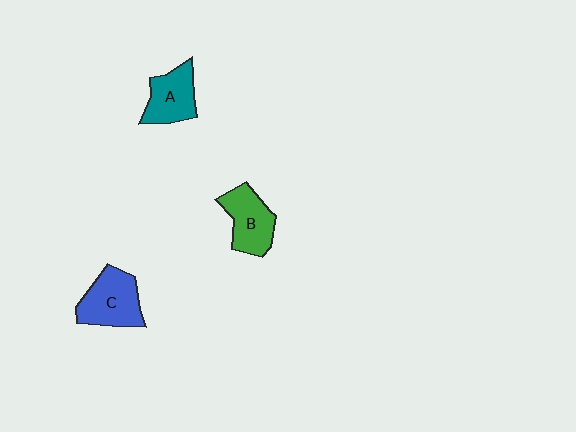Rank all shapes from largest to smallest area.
From largest to smallest: C (blue), B (green), A (teal).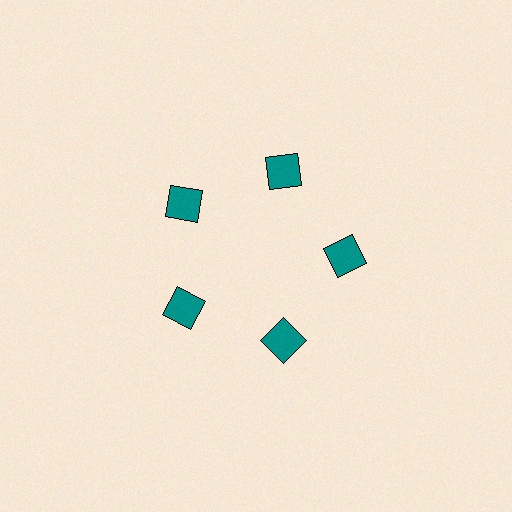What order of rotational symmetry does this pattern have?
This pattern has 5-fold rotational symmetry.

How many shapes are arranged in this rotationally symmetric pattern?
There are 5 shapes, arranged in 5 groups of 1.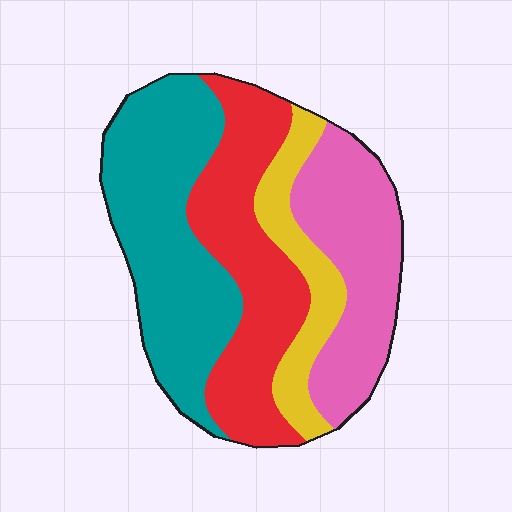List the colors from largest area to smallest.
From largest to smallest: teal, red, pink, yellow.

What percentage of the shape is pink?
Pink covers 24% of the shape.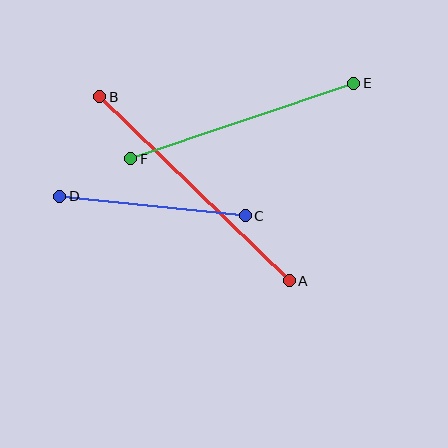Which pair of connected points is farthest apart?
Points A and B are farthest apart.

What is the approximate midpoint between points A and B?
The midpoint is at approximately (194, 189) pixels.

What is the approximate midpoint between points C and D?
The midpoint is at approximately (152, 206) pixels.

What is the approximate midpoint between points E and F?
The midpoint is at approximately (242, 121) pixels.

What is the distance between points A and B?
The distance is approximately 264 pixels.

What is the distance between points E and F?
The distance is approximately 235 pixels.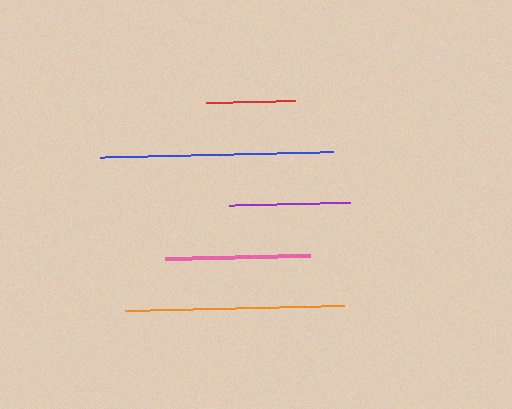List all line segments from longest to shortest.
From longest to shortest: blue, orange, pink, purple, red.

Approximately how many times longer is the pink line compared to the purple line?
The pink line is approximately 1.2 times the length of the purple line.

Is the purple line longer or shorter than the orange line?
The orange line is longer than the purple line.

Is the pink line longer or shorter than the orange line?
The orange line is longer than the pink line.